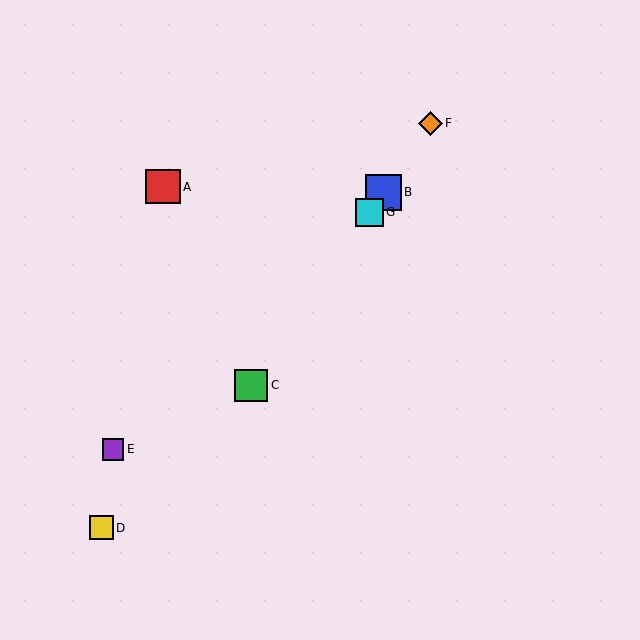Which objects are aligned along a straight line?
Objects B, C, F, G are aligned along a straight line.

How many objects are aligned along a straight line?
4 objects (B, C, F, G) are aligned along a straight line.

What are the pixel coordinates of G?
Object G is at (370, 212).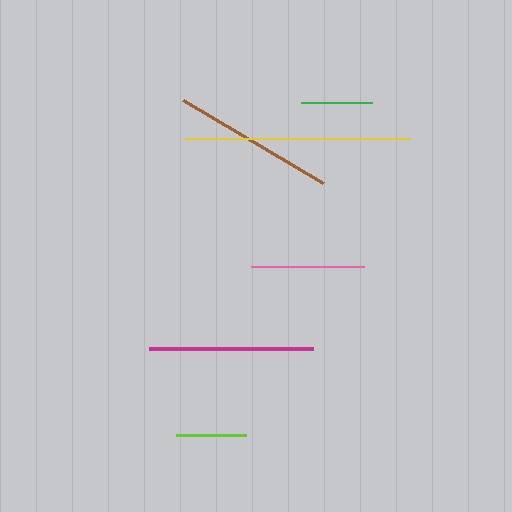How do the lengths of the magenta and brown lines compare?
The magenta and brown lines are approximately the same length.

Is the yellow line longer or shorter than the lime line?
The yellow line is longer than the lime line.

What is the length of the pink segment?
The pink segment is approximately 112 pixels long.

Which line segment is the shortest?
The lime line is the shortest at approximately 70 pixels.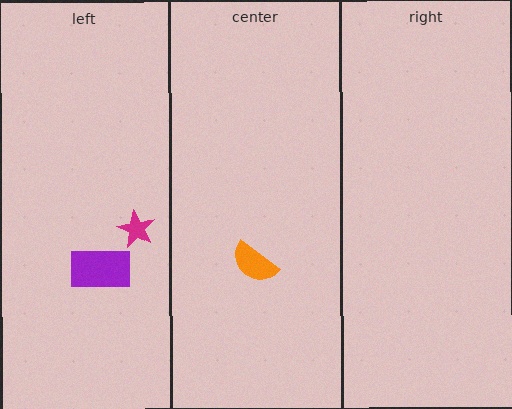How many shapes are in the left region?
2.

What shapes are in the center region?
The orange semicircle.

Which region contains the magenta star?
The left region.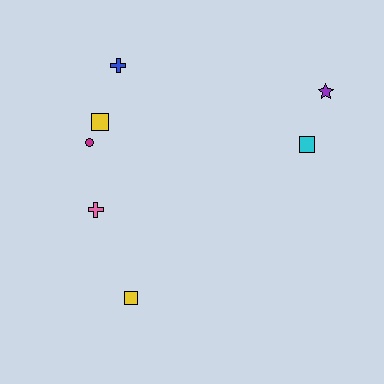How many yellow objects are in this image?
There are 2 yellow objects.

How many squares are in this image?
There are 3 squares.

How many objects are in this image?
There are 7 objects.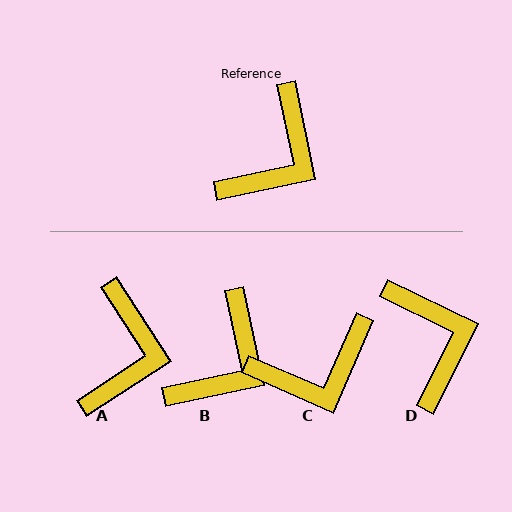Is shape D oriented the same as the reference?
No, it is off by about 52 degrees.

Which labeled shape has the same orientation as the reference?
B.